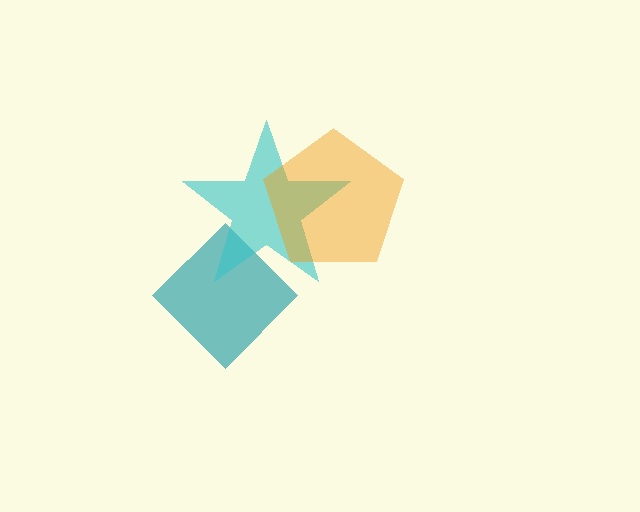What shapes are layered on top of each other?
The layered shapes are: a teal diamond, a cyan star, an orange pentagon.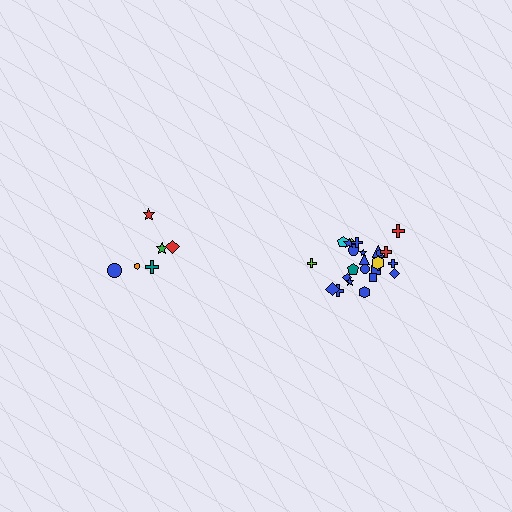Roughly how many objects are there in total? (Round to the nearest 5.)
Roughly 30 objects in total.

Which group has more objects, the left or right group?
The right group.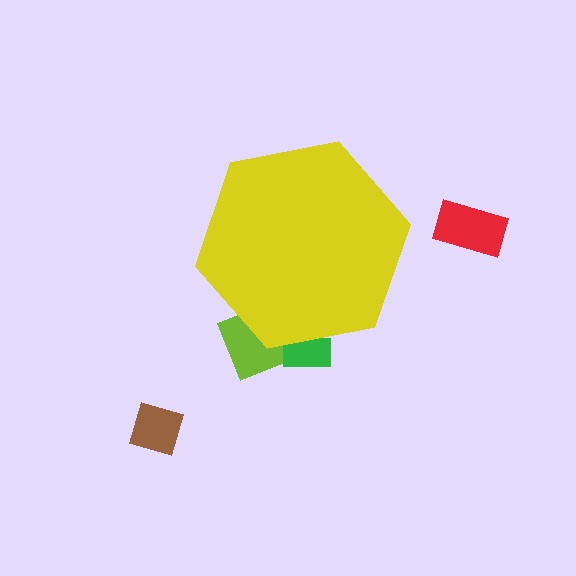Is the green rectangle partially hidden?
Yes, the green rectangle is partially hidden behind the yellow hexagon.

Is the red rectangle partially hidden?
No, the red rectangle is fully visible.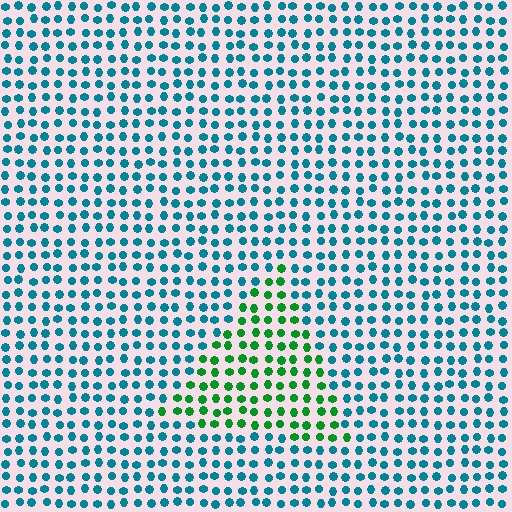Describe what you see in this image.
The image is filled with small teal elements in a uniform arrangement. A triangle-shaped region is visible where the elements are tinted to a slightly different hue, forming a subtle color boundary.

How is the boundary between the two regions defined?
The boundary is defined purely by a slight shift in hue (about 53 degrees). Spacing, size, and orientation are identical on both sides.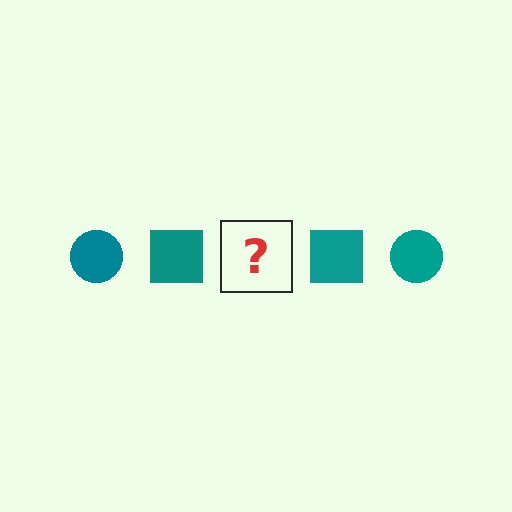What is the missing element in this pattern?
The missing element is a teal circle.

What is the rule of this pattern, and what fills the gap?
The rule is that the pattern cycles through circle, square shapes in teal. The gap should be filled with a teal circle.